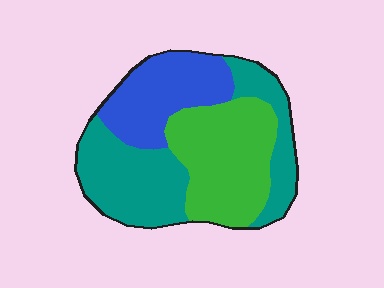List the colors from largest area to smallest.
From largest to smallest: teal, green, blue.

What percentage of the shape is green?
Green covers 34% of the shape.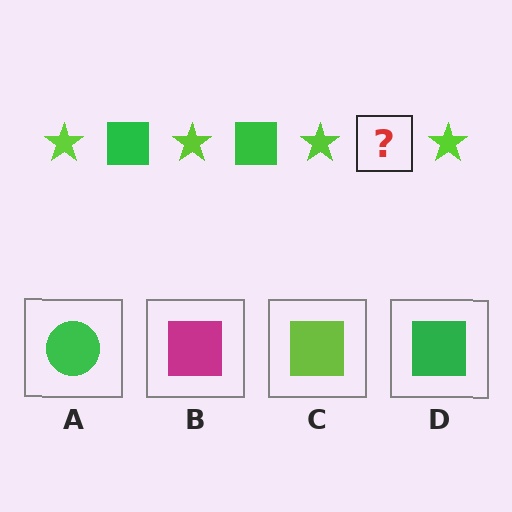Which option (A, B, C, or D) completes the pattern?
D.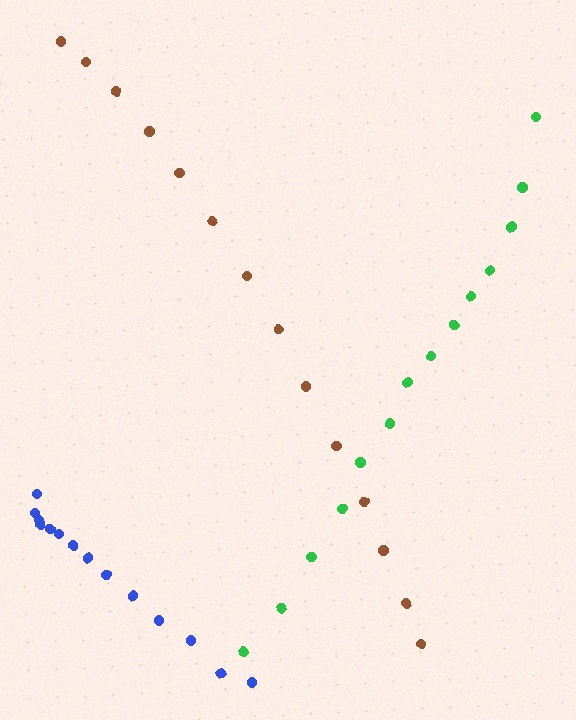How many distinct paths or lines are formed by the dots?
There are 3 distinct paths.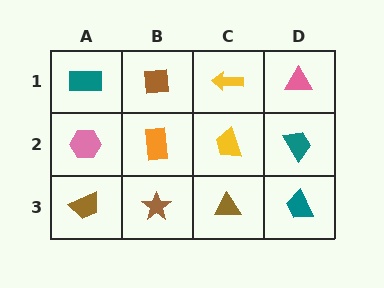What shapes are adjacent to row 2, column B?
A brown square (row 1, column B), a brown star (row 3, column B), a pink hexagon (row 2, column A), a yellow trapezoid (row 2, column C).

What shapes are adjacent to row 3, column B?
An orange rectangle (row 2, column B), a brown trapezoid (row 3, column A), a brown triangle (row 3, column C).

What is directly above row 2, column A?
A teal rectangle.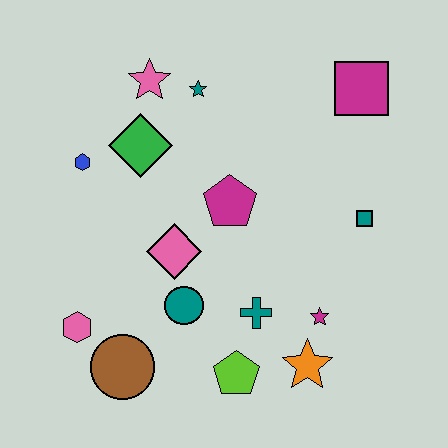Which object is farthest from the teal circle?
The magenta square is farthest from the teal circle.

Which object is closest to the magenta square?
The teal square is closest to the magenta square.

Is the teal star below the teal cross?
No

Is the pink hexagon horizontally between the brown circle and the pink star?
No